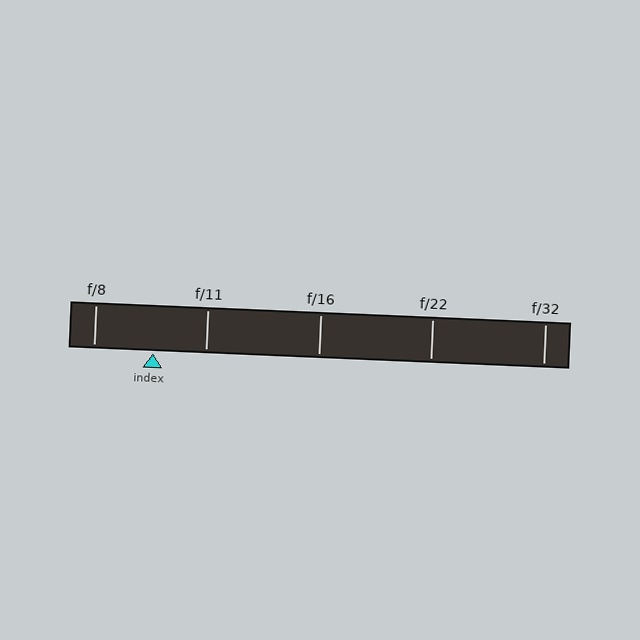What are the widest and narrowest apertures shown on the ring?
The widest aperture shown is f/8 and the narrowest is f/32.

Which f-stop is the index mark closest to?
The index mark is closest to f/11.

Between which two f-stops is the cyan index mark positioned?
The index mark is between f/8 and f/11.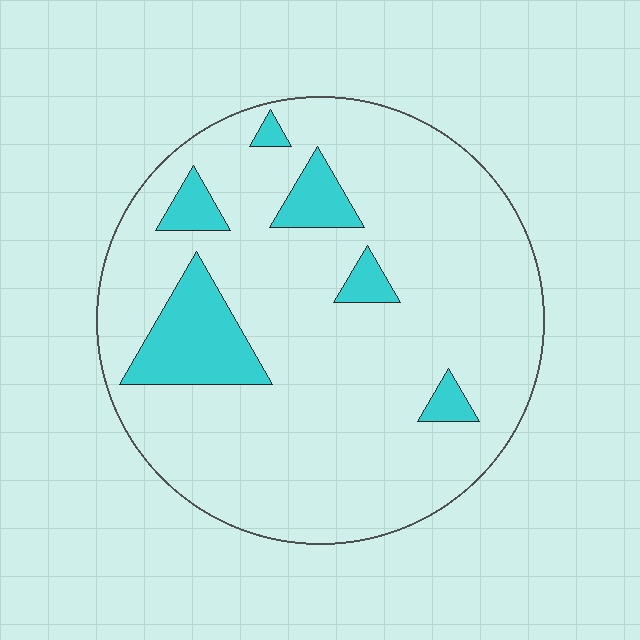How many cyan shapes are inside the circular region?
6.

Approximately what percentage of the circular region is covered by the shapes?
Approximately 15%.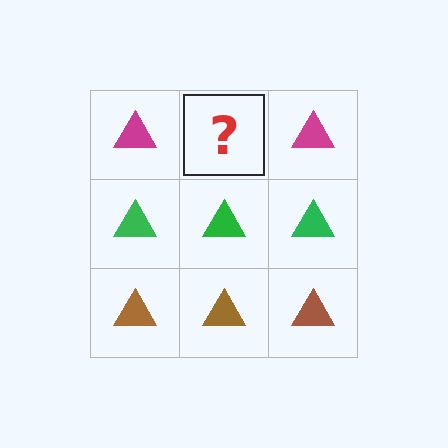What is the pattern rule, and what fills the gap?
The rule is that each row has a consistent color. The gap should be filled with a magenta triangle.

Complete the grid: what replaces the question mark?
The question mark should be replaced with a magenta triangle.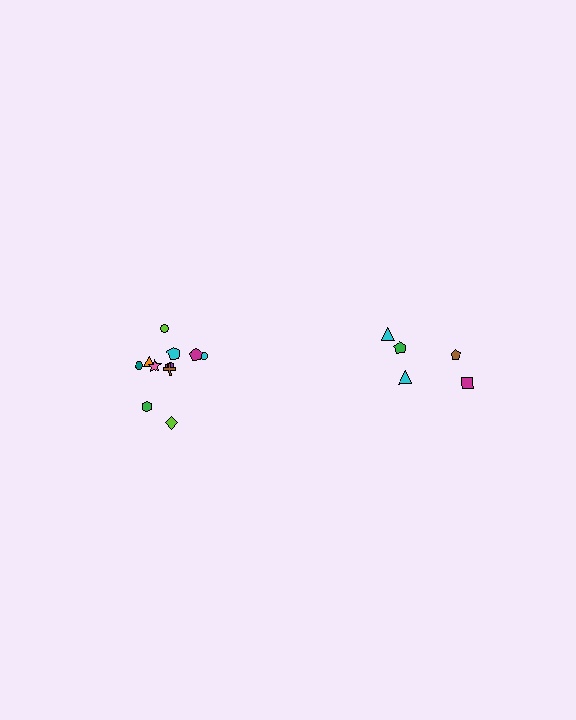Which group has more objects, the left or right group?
The left group.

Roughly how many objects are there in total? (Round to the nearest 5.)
Roughly 15 objects in total.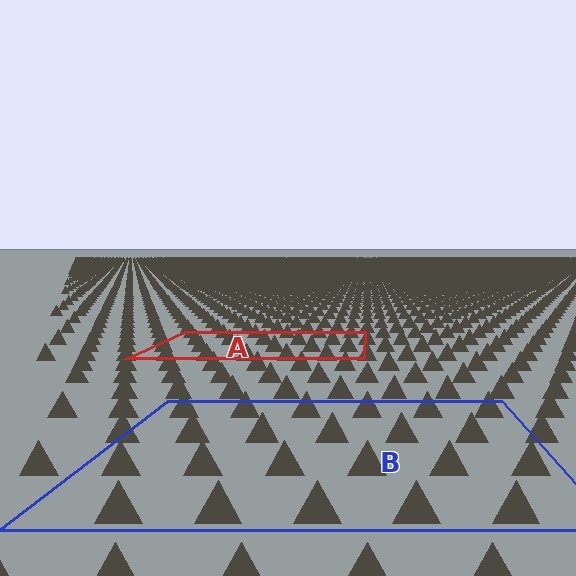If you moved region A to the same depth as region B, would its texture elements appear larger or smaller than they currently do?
They would appear larger. At a closer depth, the same texture elements are projected at a bigger on-screen size.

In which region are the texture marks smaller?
The texture marks are smaller in region A, because it is farther away.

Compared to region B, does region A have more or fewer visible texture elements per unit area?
Region A has more texture elements per unit area — they are packed more densely because it is farther away.